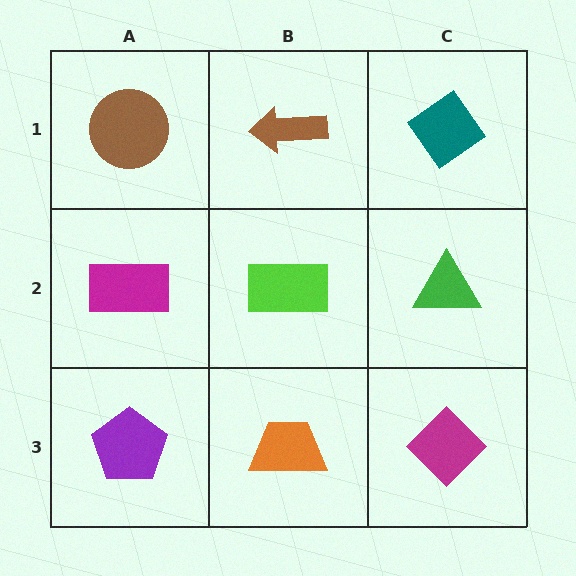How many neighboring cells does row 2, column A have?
3.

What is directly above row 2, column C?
A teal diamond.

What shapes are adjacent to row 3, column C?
A green triangle (row 2, column C), an orange trapezoid (row 3, column B).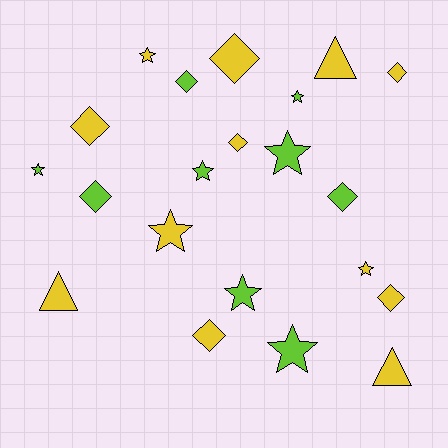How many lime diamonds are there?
There are 3 lime diamonds.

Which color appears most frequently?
Yellow, with 12 objects.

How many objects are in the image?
There are 21 objects.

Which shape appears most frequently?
Star, with 9 objects.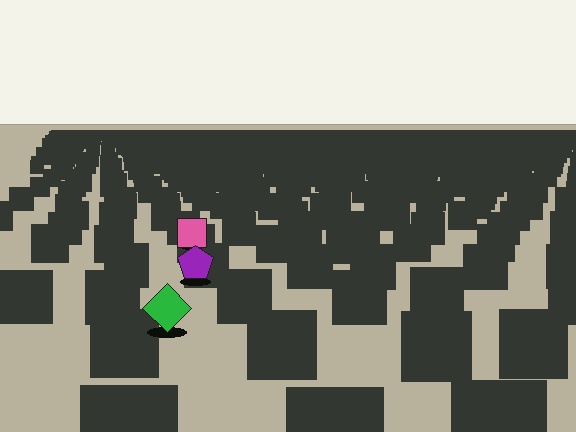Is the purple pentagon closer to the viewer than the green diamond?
No. The green diamond is closer — you can tell from the texture gradient: the ground texture is coarser near it.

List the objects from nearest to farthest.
From nearest to farthest: the green diamond, the purple pentagon, the pink square.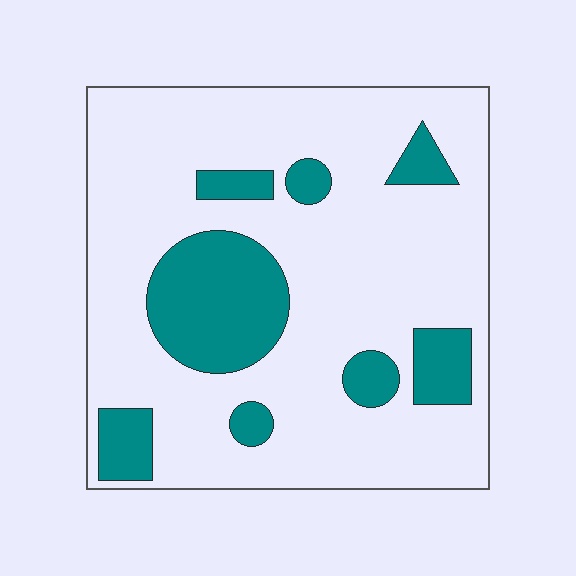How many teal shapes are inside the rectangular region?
8.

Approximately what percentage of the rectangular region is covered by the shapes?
Approximately 20%.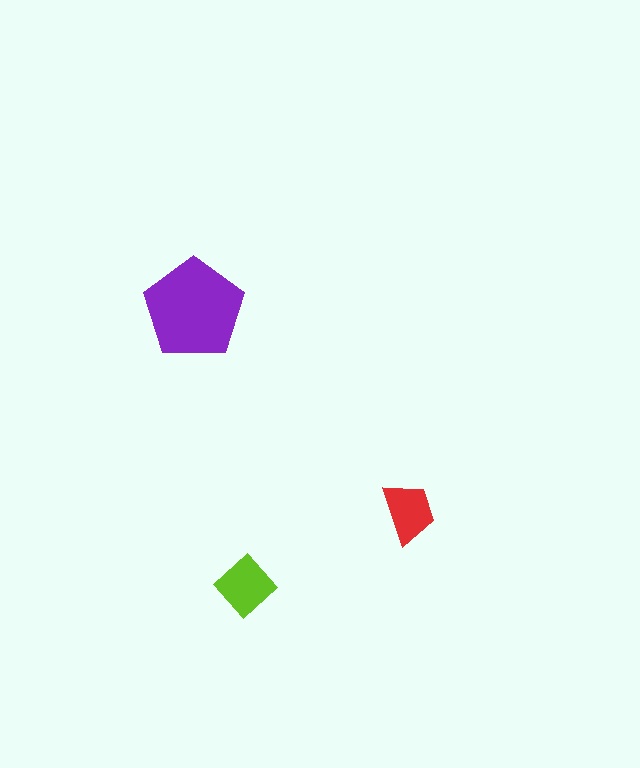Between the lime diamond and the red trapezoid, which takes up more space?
The lime diamond.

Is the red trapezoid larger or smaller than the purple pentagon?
Smaller.